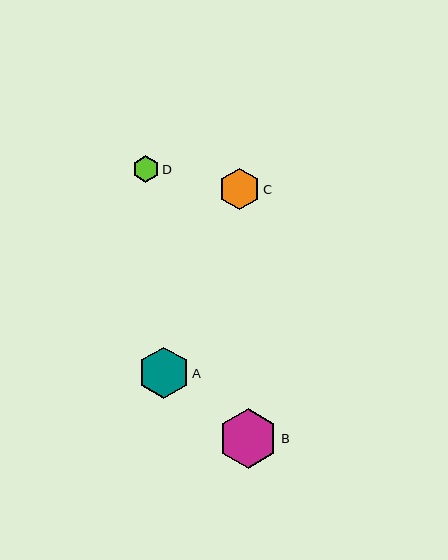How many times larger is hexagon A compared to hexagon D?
Hexagon A is approximately 1.9 times the size of hexagon D.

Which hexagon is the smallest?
Hexagon D is the smallest with a size of approximately 27 pixels.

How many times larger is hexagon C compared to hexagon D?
Hexagon C is approximately 1.5 times the size of hexagon D.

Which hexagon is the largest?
Hexagon B is the largest with a size of approximately 60 pixels.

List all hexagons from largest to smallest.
From largest to smallest: B, A, C, D.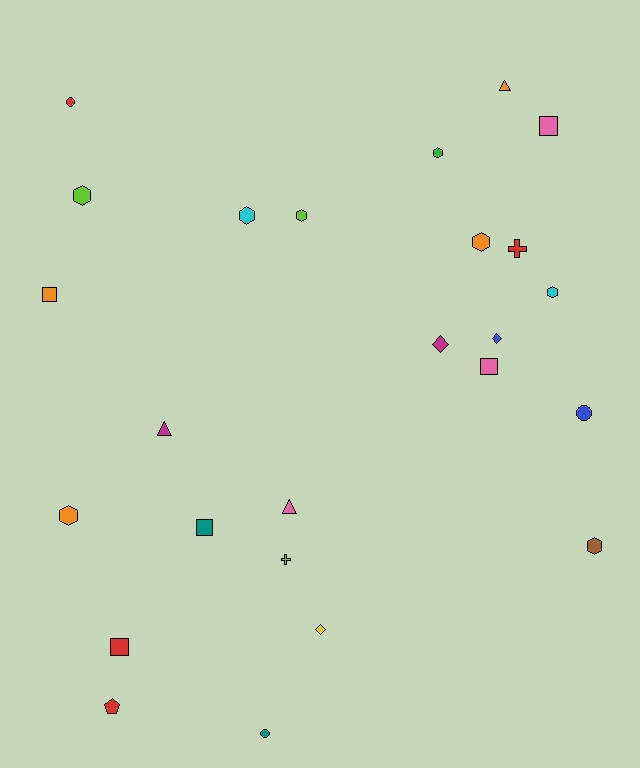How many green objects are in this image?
There is 1 green object.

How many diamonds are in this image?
There are 3 diamonds.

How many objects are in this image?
There are 25 objects.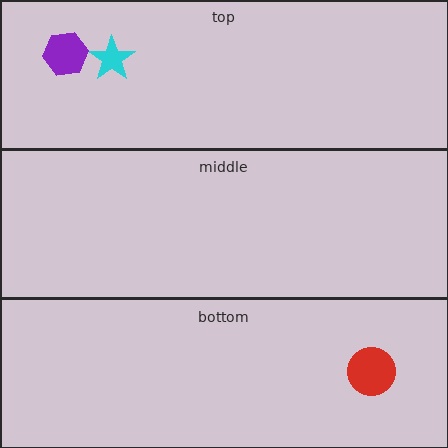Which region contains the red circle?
The bottom region.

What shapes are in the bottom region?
The red circle.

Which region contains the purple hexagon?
The top region.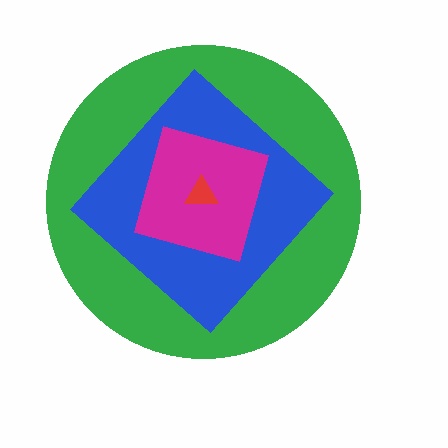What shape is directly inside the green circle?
The blue diamond.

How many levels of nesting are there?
4.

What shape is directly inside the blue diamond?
The magenta diamond.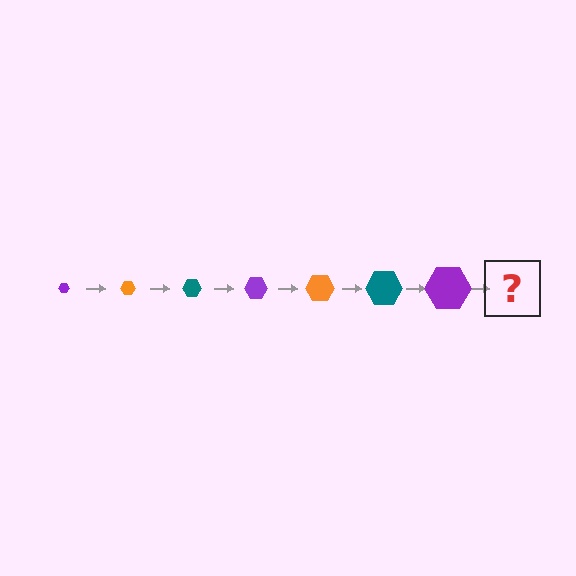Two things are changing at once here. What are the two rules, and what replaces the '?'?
The two rules are that the hexagon grows larger each step and the color cycles through purple, orange, and teal. The '?' should be an orange hexagon, larger than the previous one.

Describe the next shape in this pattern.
It should be an orange hexagon, larger than the previous one.